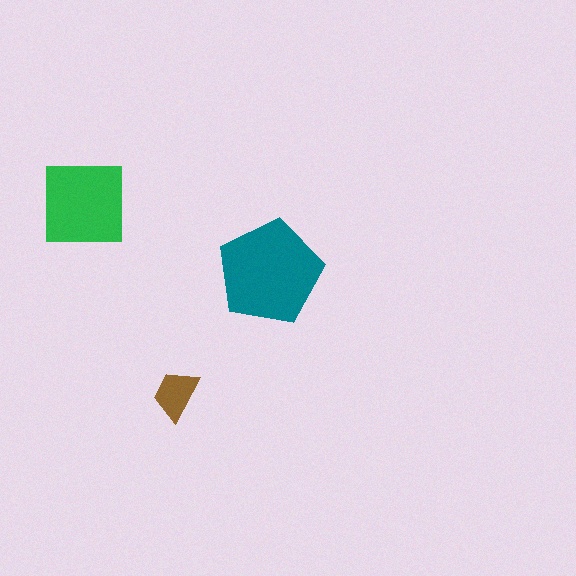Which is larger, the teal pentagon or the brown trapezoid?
The teal pentagon.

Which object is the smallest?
The brown trapezoid.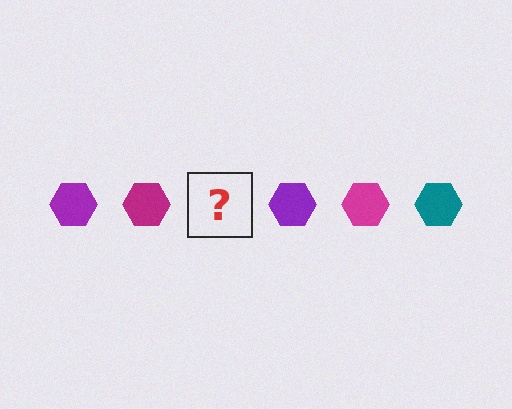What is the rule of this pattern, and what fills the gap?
The rule is that the pattern cycles through purple, magenta, teal hexagons. The gap should be filled with a teal hexagon.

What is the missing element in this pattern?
The missing element is a teal hexagon.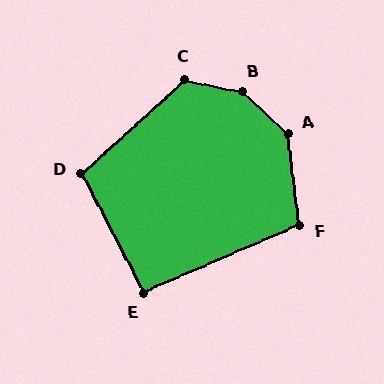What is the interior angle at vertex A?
Approximately 140 degrees (obtuse).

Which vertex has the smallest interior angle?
E, at approximately 94 degrees.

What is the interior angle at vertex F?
Approximately 107 degrees (obtuse).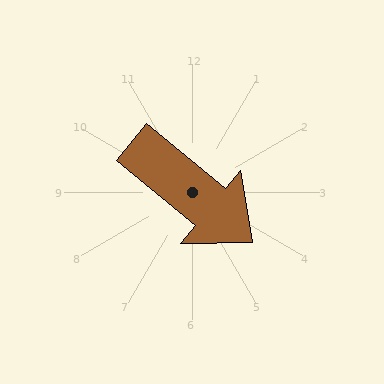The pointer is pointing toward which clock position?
Roughly 4 o'clock.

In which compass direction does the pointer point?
Southeast.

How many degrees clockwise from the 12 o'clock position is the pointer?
Approximately 130 degrees.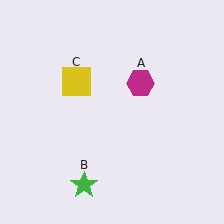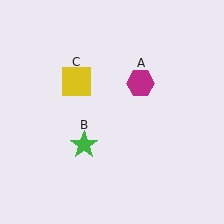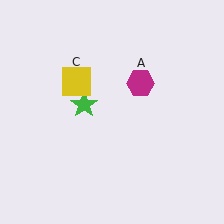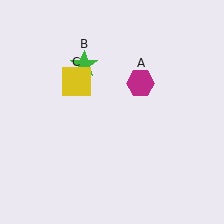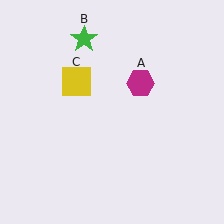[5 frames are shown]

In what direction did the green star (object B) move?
The green star (object B) moved up.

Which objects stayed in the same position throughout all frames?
Magenta hexagon (object A) and yellow square (object C) remained stationary.